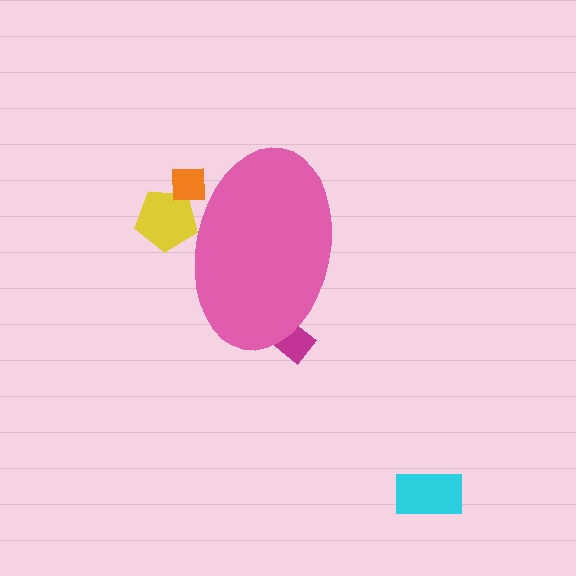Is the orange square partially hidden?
Yes, the orange square is partially hidden behind the pink ellipse.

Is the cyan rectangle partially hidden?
No, the cyan rectangle is fully visible.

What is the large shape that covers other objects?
A pink ellipse.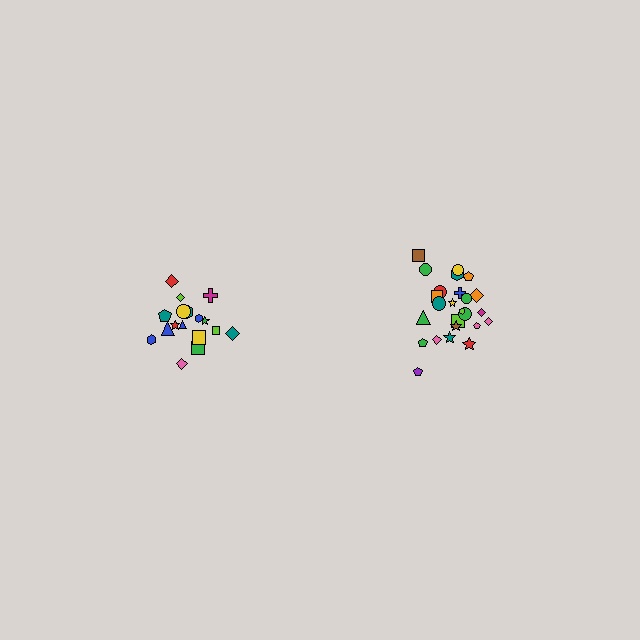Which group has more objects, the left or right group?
The right group.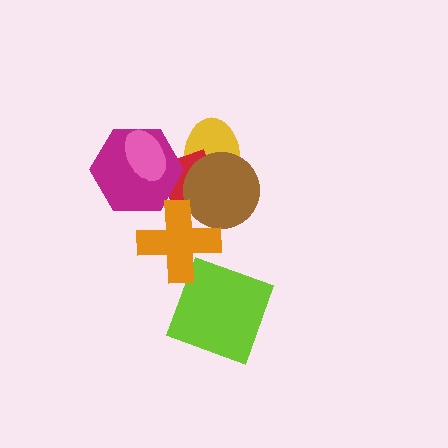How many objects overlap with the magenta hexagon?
3 objects overlap with the magenta hexagon.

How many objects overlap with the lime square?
0 objects overlap with the lime square.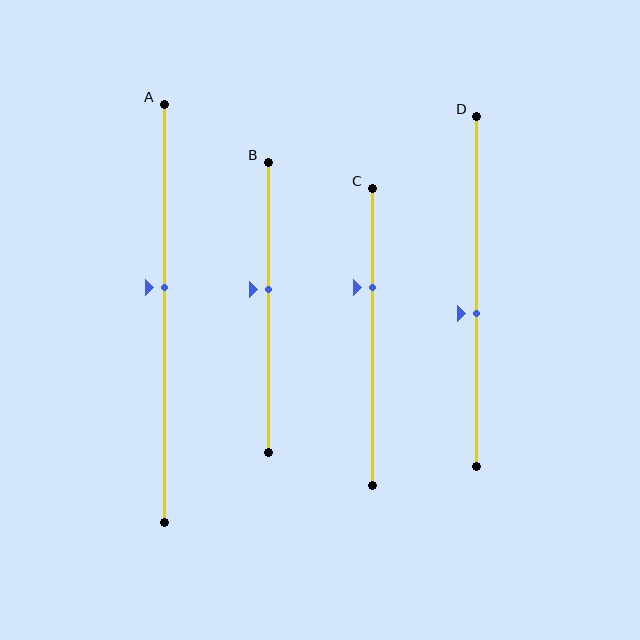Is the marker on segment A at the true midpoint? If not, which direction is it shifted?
No, the marker on segment A is shifted upward by about 6% of the segment length.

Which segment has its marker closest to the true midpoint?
Segment B has its marker closest to the true midpoint.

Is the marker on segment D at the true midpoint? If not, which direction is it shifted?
No, the marker on segment D is shifted downward by about 6% of the segment length.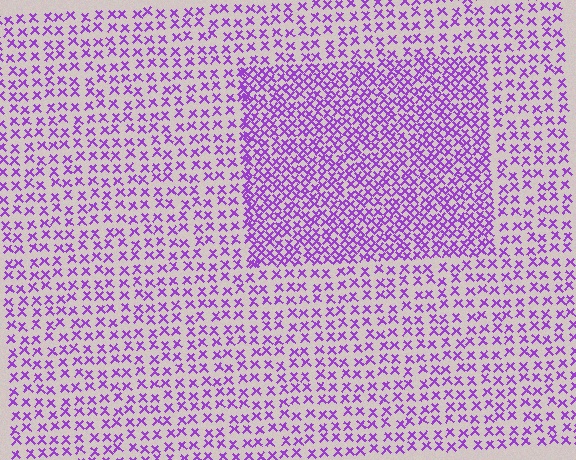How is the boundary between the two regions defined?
The boundary is defined by a change in element density (approximately 1.9x ratio). All elements are the same color, size, and shape.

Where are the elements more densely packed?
The elements are more densely packed inside the rectangle boundary.